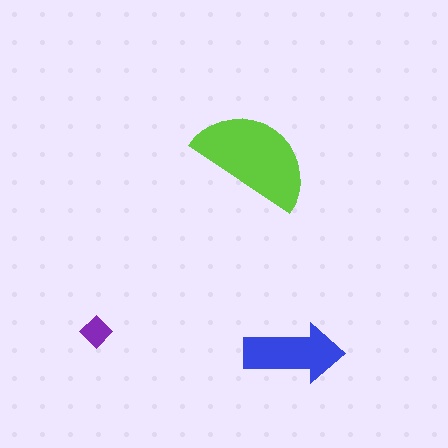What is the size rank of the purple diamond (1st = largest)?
3rd.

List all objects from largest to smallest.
The lime semicircle, the blue arrow, the purple diamond.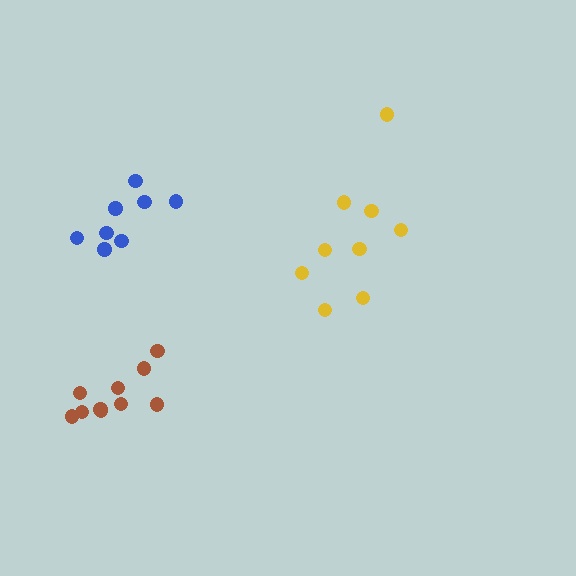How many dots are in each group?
Group 1: 8 dots, Group 2: 9 dots, Group 3: 10 dots (27 total).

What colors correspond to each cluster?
The clusters are colored: blue, yellow, brown.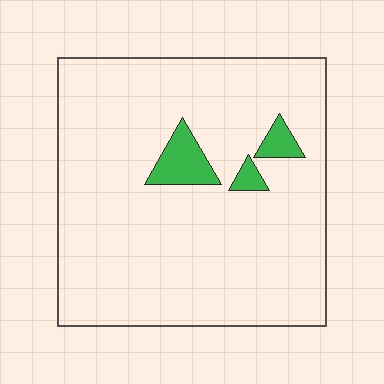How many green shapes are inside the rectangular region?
3.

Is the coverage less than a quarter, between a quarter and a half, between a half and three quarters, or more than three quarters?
Less than a quarter.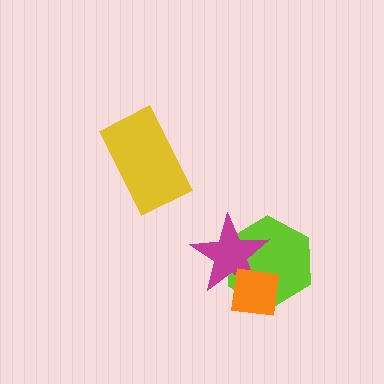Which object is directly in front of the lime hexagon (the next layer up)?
The magenta star is directly in front of the lime hexagon.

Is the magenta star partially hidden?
Yes, it is partially covered by another shape.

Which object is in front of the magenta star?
The orange square is in front of the magenta star.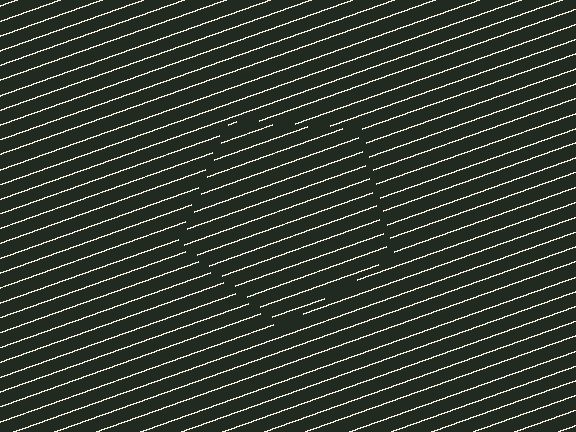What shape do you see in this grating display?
An illusory pentagon. The interior of the shape contains the same grating, shifted by half a period — the contour is defined by the phase discontinuity where line-ends from the inner and outer gratings abut.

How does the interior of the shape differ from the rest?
The interior of the shape contains the same grating, shifted by half a period — the contour is defined by the phase discontinuity where line-ends from the inner and outer gratings abut.